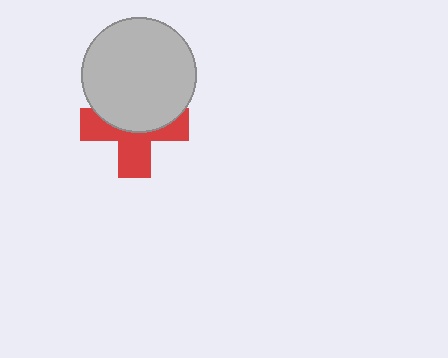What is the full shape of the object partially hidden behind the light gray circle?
The partially hidden object is a red cross.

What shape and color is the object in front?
The object in front is a light gray circle.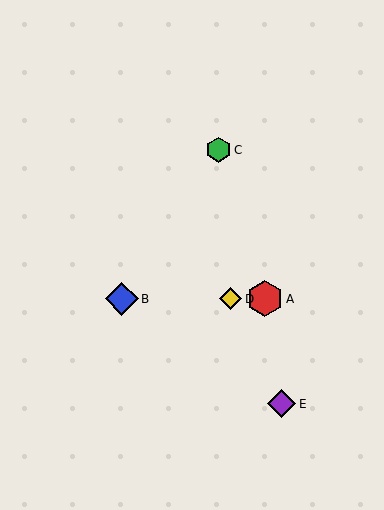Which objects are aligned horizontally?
Objects A, B, D are aligned horizontally.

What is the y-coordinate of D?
Object D is at y≈299.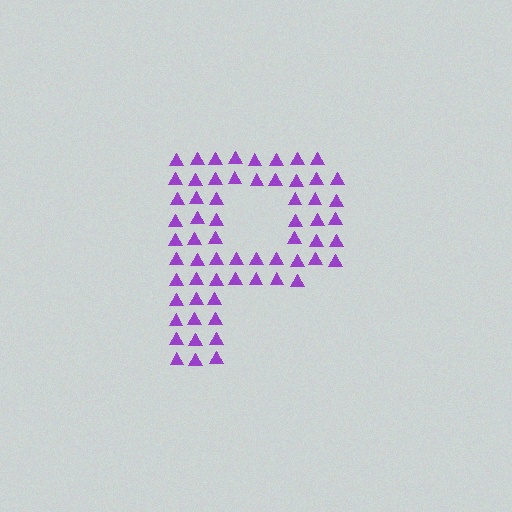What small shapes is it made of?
It is made of small triangles.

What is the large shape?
The large shape is the letter P.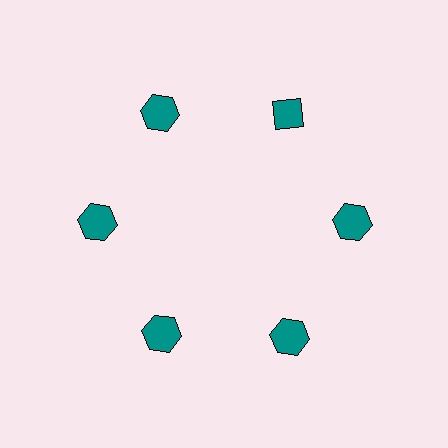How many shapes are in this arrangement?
There are 6 shapes arranged in a ring pattern.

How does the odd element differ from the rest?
It has a different shape: diamond instead of hexagon.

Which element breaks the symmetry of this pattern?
The teal diamond at roughly the 1 o'clock position breaks the symmetry. All other shapes are teal hexagons.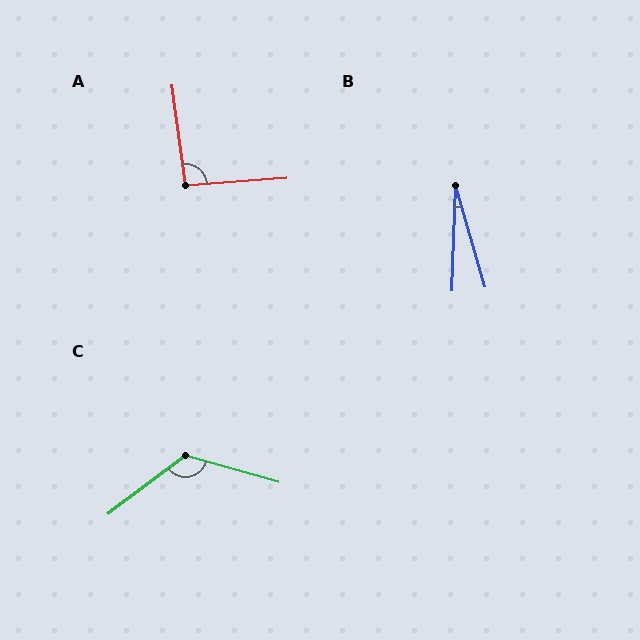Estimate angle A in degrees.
Approximately 93 degrees.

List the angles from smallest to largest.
B (18°), A (93°), C (127°).